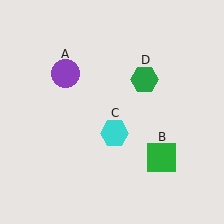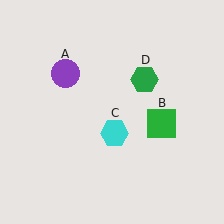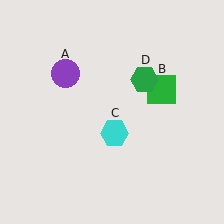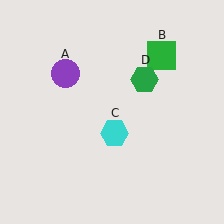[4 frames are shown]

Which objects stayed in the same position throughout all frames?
Purple circle (object A) and cyan hexagon (object C) and green hexagon (object D) remained stationary.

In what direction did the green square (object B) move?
The green square (object B) moved up.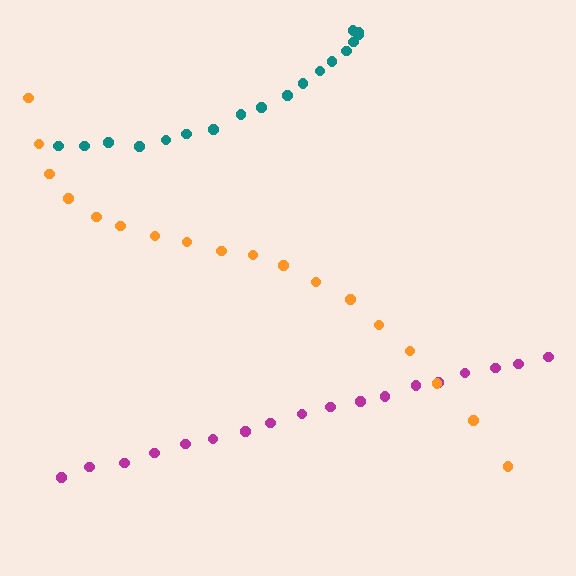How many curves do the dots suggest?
There are 3 distinct paths.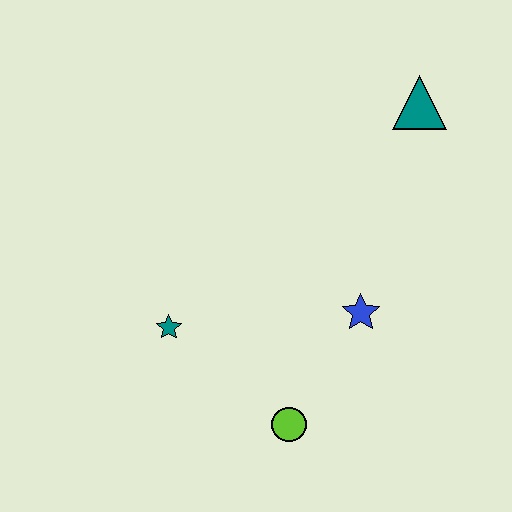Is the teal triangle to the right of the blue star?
Yes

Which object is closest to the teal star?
The lime circle is closest to the teal star.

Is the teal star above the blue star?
No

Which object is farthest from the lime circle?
The teal triangle is farthest from the lime circle.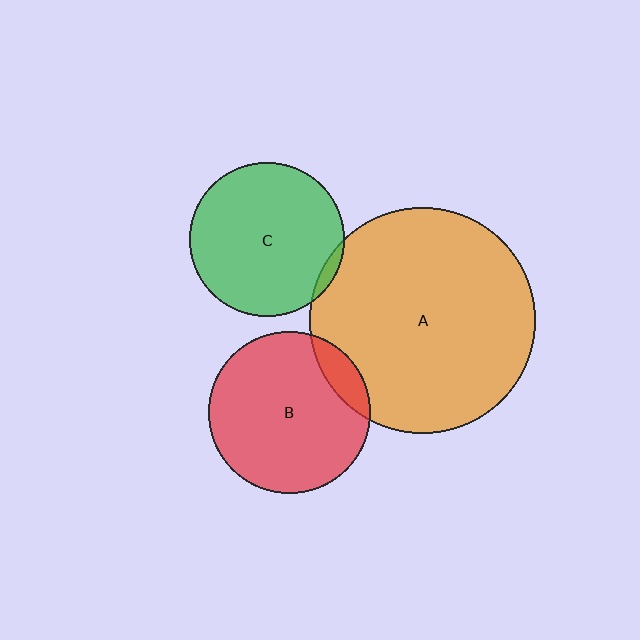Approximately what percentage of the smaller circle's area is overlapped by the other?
Approximately 5%.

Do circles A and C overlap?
Yes.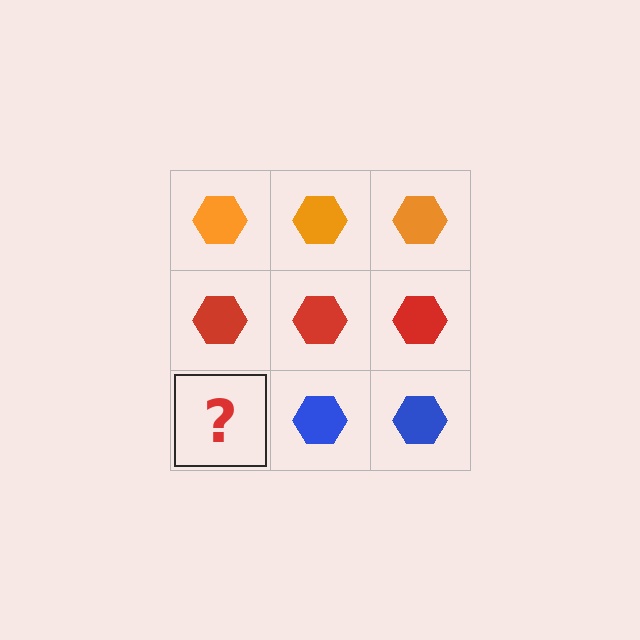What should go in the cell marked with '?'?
The missing cell should contain a blue hexagon.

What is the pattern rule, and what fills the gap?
The rule is that each row has a consistent color. The gap should be filled with a blue hexagon.